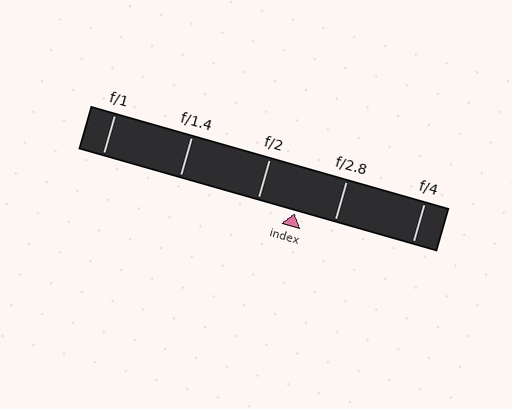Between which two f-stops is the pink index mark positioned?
The index mark is between f/2 and f/2.8.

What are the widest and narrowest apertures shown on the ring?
The widest aperture shown is f/1 and the narrowest is f/4.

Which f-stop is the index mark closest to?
The index mark is closest to f/2.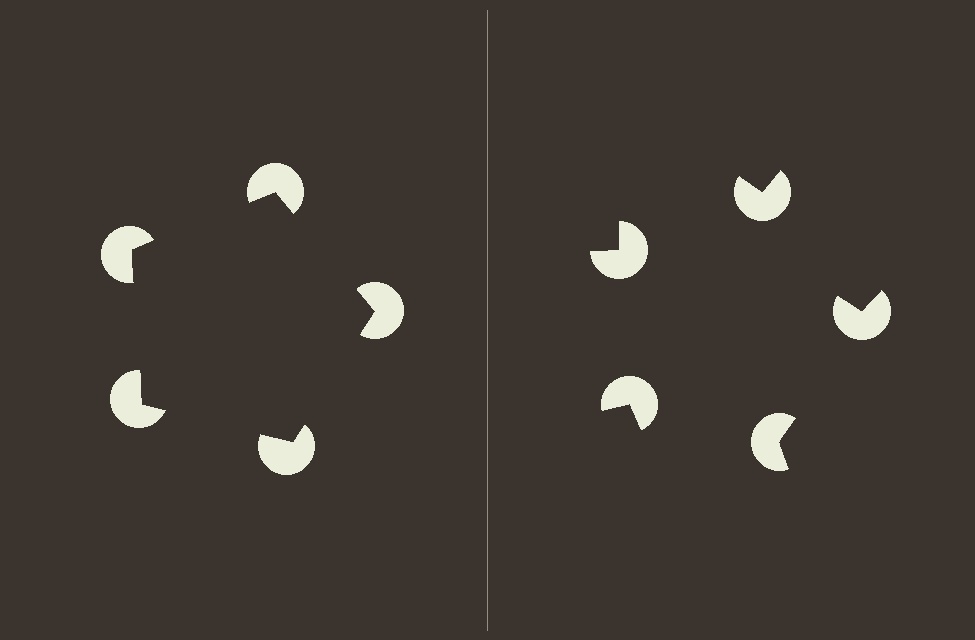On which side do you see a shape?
An illusory pentagon appears on the left side. On the right side the wedge cuts are rotated, so no coherent shape forms.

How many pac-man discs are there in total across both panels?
10 — 5 on each side.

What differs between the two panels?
The pac-man discs are positioned identically on both sides; only the wedge orientations differ. On the left they align to a pentagon; on the right they are misaligned.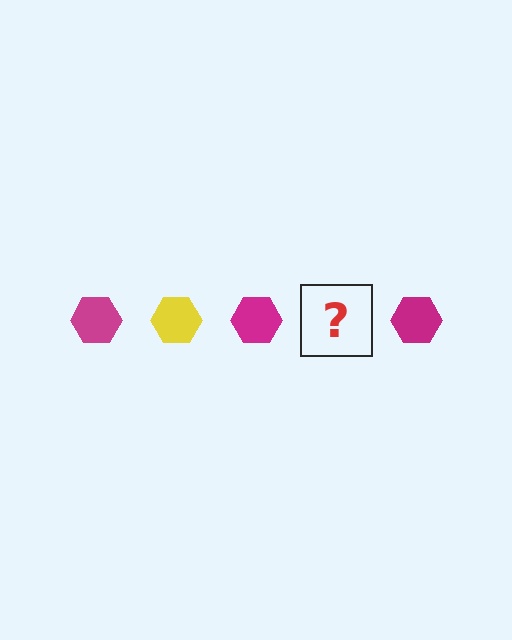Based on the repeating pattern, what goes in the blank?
The blank should be a yellow hexagon.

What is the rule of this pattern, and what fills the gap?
The rule is that the pattern cycles through magenta, yellow hexagons. The gap should be filled with a yellow hexagon.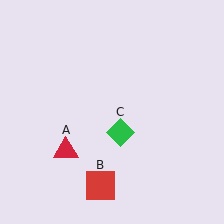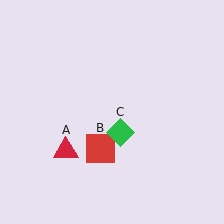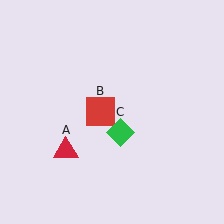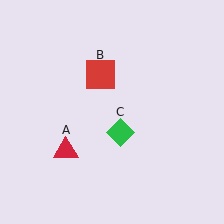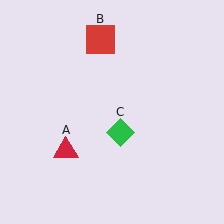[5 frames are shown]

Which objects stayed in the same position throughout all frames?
Red triangle (object A) and green diamond (object C) remained stationary.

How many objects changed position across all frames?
1 object changed position: red square (object B).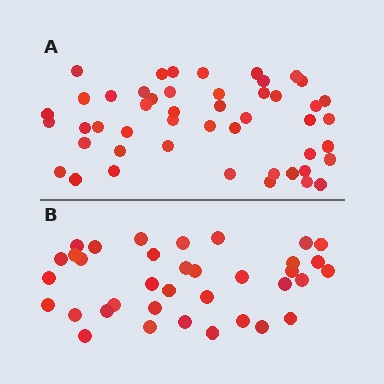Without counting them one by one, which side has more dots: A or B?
Region A (the top region) has more dots.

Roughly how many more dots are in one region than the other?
Region A has roughly 12 or so more dots than region B.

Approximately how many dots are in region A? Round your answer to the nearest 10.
About 50 dots. (The exact count is 48, which rounds to 50.)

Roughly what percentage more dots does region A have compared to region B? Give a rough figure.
About 35% more.